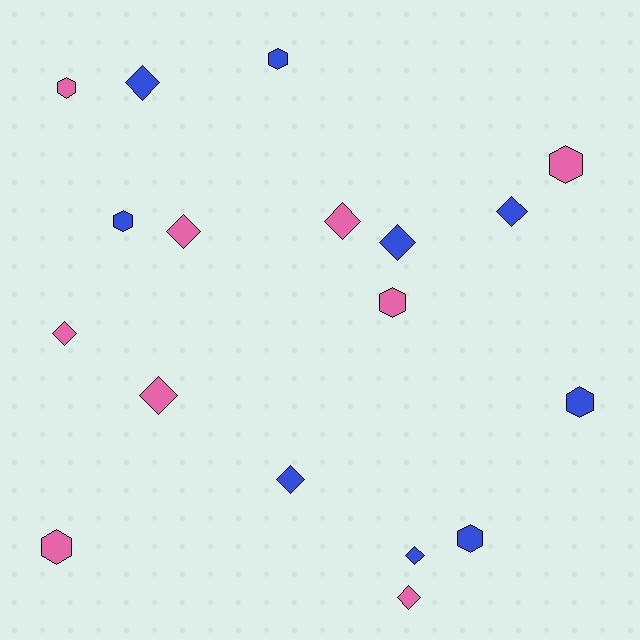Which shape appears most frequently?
Diamond, with 10 objects.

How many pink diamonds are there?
There are 5 pink diamonds.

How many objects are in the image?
There are 18 objects.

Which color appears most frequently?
Blue, with 9 objects.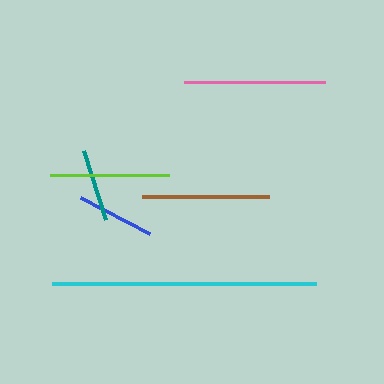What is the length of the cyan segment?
The cyan segment is approximately 265 pixels long.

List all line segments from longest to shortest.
From longest to shortest: cyan, pink, brown, lime, blue, teal.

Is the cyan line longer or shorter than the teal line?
The cyan line is longer than the teal line.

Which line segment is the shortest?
The teal line is the shortest at approximately 72 pixels.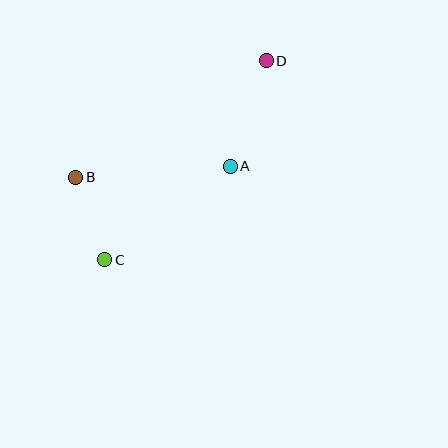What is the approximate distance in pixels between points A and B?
The distance between A and B is approximately 155 pixels.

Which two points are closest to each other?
Points B and C are closest to each other.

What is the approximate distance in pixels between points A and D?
The distance between A and D is approximately 111 pixels.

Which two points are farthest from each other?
Points C and D are farthest from each other.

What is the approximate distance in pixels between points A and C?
The distance between A and C is approximately 157 pixels.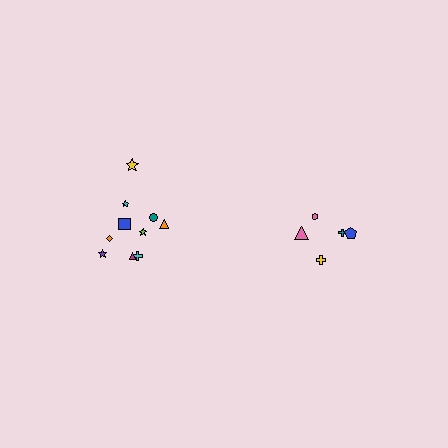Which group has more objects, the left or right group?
The left group.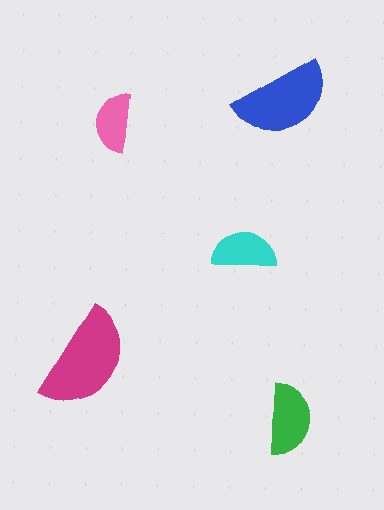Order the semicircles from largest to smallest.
the magenta one, the blue one, the green one, the cyan one, the pink one.